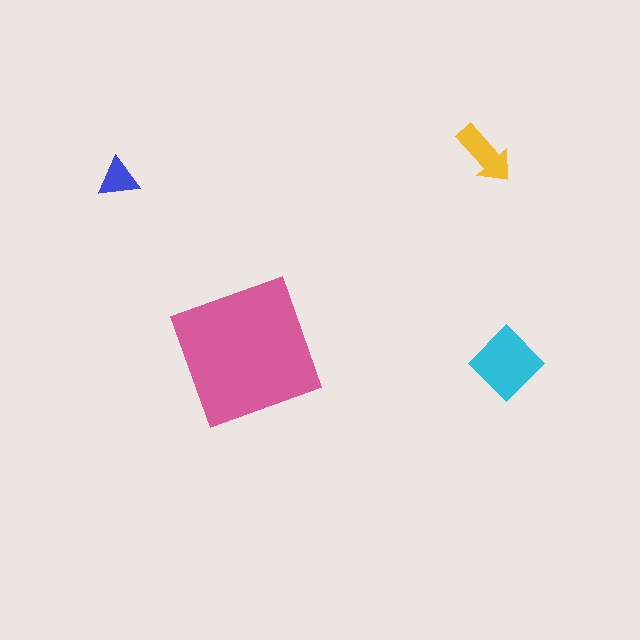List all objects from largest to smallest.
The pink square, the cyan diamond, the yellow arrow, the blue triangle.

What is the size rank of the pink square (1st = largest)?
1st.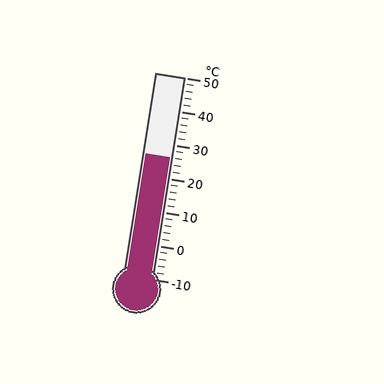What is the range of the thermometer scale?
The thermometer scale ranges from -10°C to 50°C.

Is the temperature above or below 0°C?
The temperature is above 0°C.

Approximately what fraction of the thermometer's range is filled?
The thermometer is filled to approximately 60% of its range.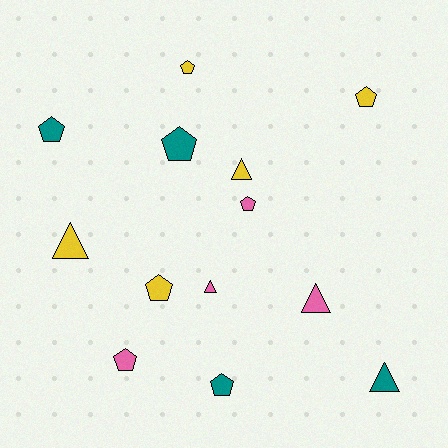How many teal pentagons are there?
There are 3 teal pentagons.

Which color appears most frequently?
Yellow, with 5 objects.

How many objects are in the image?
There are 13 objects.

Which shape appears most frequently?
Pentagon, with 8 objects.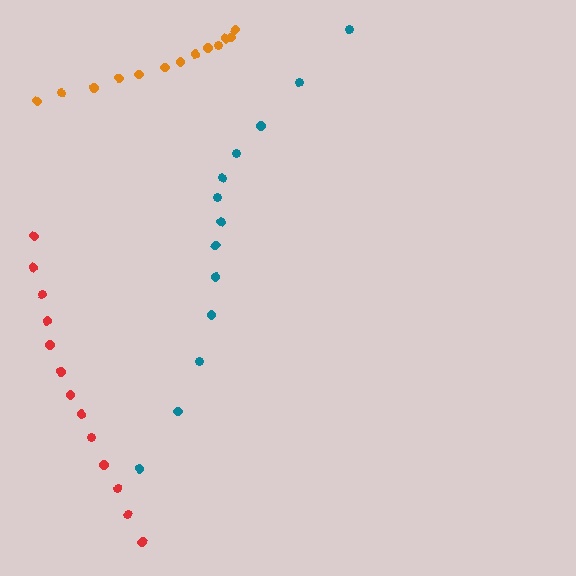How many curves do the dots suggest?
There are 3 distinct paths.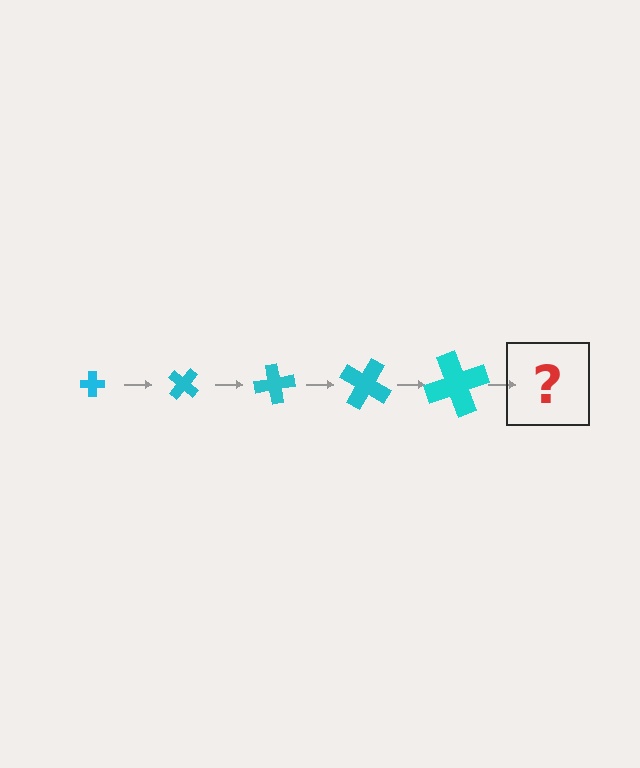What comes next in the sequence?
The next element should be a cross, larger than the previous one and rotated 200 degrees from the start.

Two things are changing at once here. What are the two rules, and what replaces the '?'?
The two rules are that the cross grows larger each step and it rotates 40 degrees each step. The '?' should be a cross, larger than the previous one and rotated 200 degrees from the start.